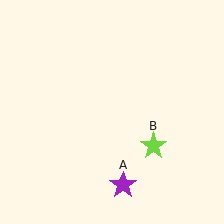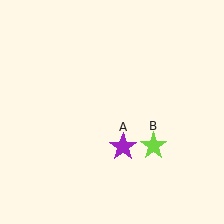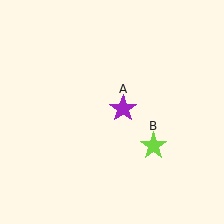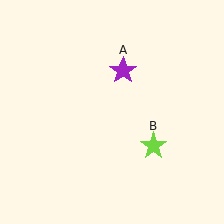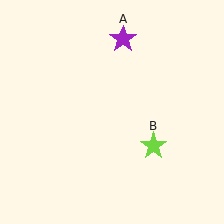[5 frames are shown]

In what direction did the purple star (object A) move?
The purple star (object A) moved up.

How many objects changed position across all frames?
1 object changed position: purple star (object A).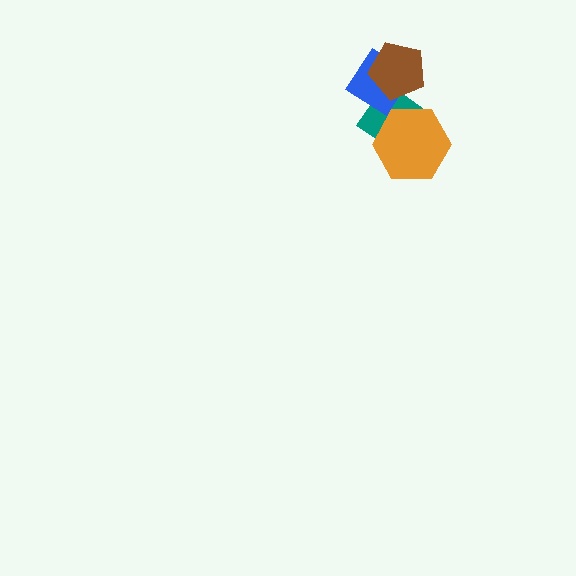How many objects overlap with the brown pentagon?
2 objects overlap with the brown pentagon.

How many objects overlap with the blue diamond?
2 objects overlap with the blue diamond.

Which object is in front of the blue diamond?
The brown pentagon is in front of the blue diamond.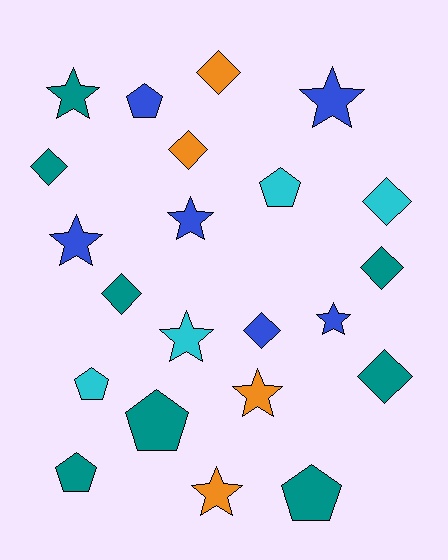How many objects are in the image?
There are 22 objects.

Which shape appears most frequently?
Star, with 8 objects.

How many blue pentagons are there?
There is 1 blue pentagon.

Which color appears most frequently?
Teal, with 8 objects.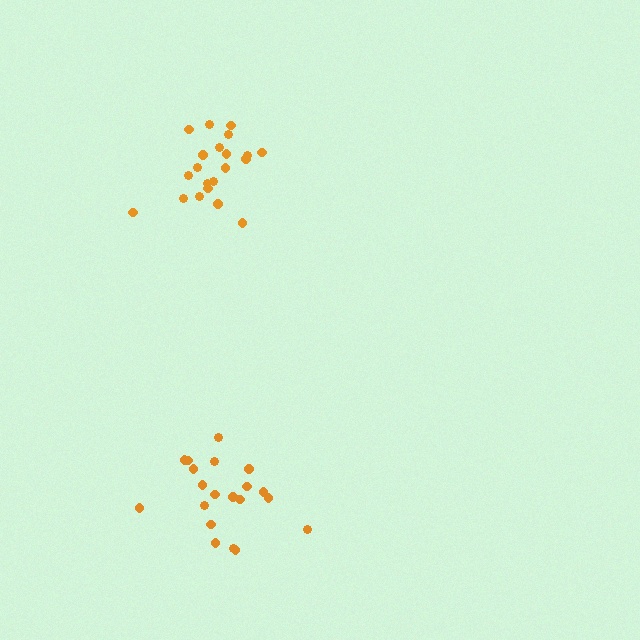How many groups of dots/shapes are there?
There are 2 groups.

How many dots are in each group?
Group 1: 21 dots, Group 2: 20 dots (41 total).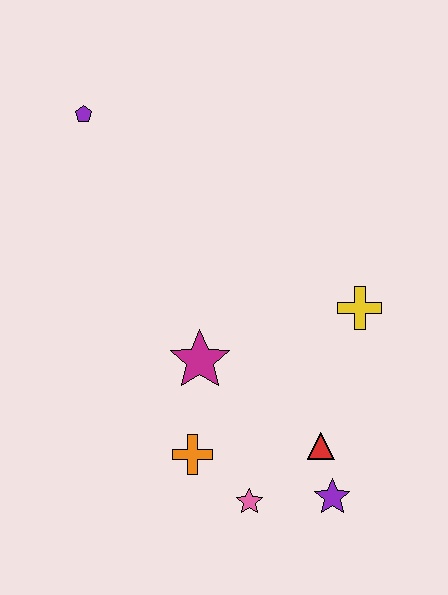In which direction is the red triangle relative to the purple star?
The red triangle is above the purple star.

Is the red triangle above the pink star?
Yes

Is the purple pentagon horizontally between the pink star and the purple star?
No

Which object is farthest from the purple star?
The purple pentagon is farthest from the purple star.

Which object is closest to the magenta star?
The orange cross is closest to the magenta star.